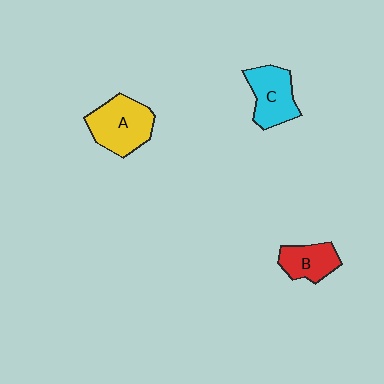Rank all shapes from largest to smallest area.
From largest to smallest: A (yellow), C (cyan), B (red).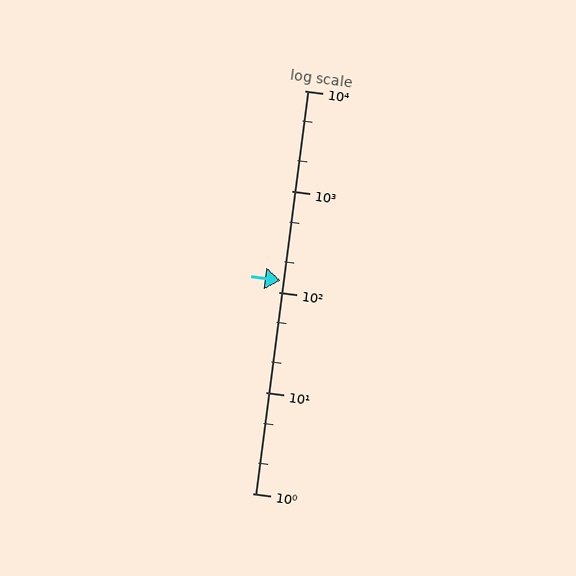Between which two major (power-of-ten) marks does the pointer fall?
The pointer is between 100 and 1000.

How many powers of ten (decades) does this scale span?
The scale spans 4 decades, from 1 to 10000.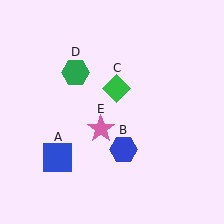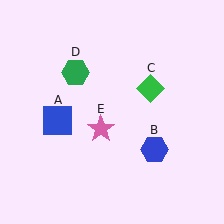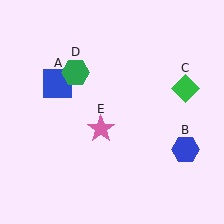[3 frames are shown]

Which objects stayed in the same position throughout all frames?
Green hexagon (object D) and pink star (object E) remained stationary.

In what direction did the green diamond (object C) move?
The green diamond (object C) moved right.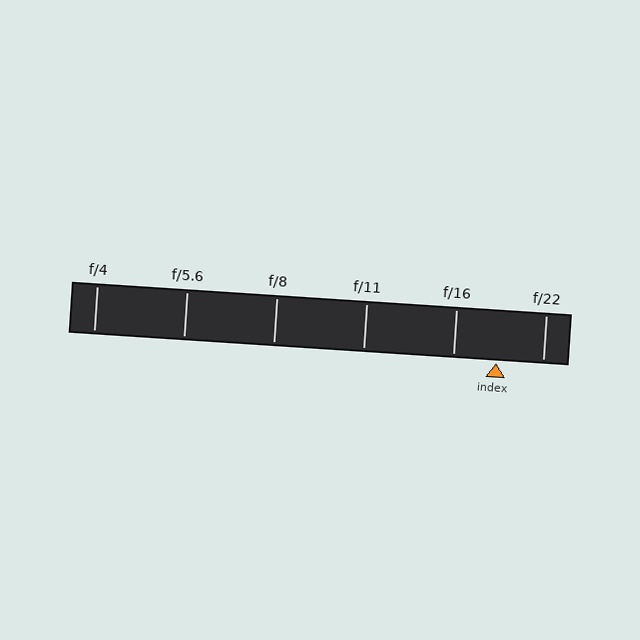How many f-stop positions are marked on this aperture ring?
There are 6 f-stop positions marked.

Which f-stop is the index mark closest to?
The index mark is closest to f/16.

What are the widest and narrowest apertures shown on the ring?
The widest aperture shown is f/4 and the narrowest is f/22.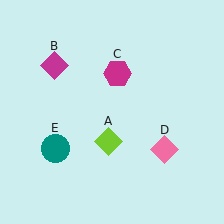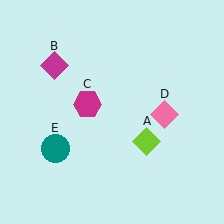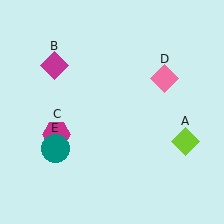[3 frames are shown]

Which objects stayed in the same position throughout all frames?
Magenta diamond (object B) and teal circle (object E) remained stationary.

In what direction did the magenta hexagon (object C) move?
The magenta hexagon (object C) moved down and to the left.